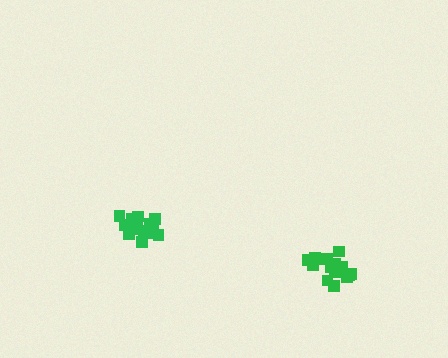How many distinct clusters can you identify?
There are 2 distinct clusters.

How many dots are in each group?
Group 1: 16 dots, Group 2: 16 dots (32 total).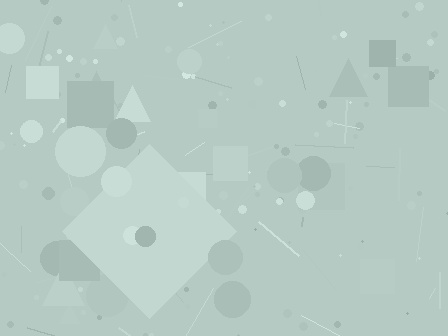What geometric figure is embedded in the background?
A diamond is embedded in the background.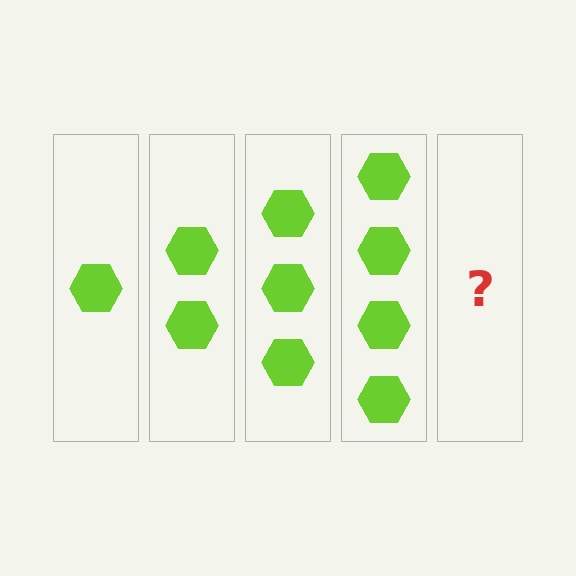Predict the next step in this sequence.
The next step is 5 hexagons.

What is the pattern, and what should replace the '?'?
The pattern is that each step adds one more hexagon. The '?' should be 5 hexagons.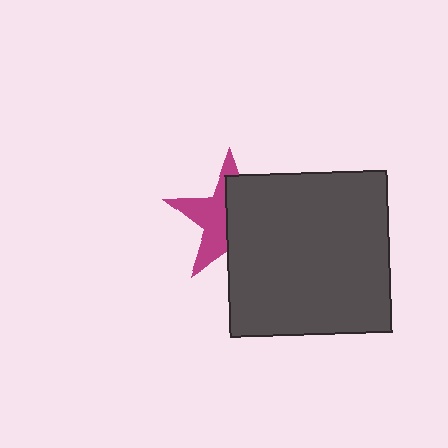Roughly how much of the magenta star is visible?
About half of it is visible (roughly 45%).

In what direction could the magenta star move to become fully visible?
The magenta star could move left. That would shift it out from behind the dark gray square entirely.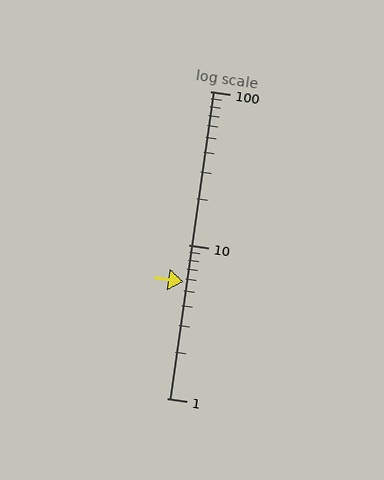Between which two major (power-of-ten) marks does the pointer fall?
The pointer is between 1 and 10.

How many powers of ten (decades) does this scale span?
The scale spans 2 decades, from 1 to 100.